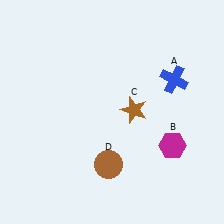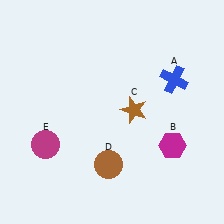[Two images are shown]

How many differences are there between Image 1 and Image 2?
There is 1 difference between the two images.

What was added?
A magenta circle (E) was added in Image 2.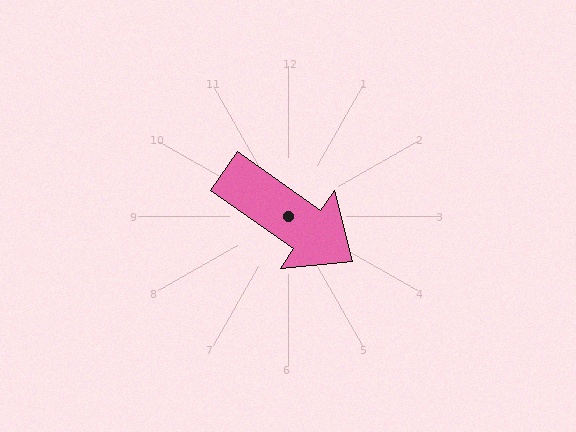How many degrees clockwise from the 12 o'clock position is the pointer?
Approximately 125 degrees.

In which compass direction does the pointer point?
Southeast.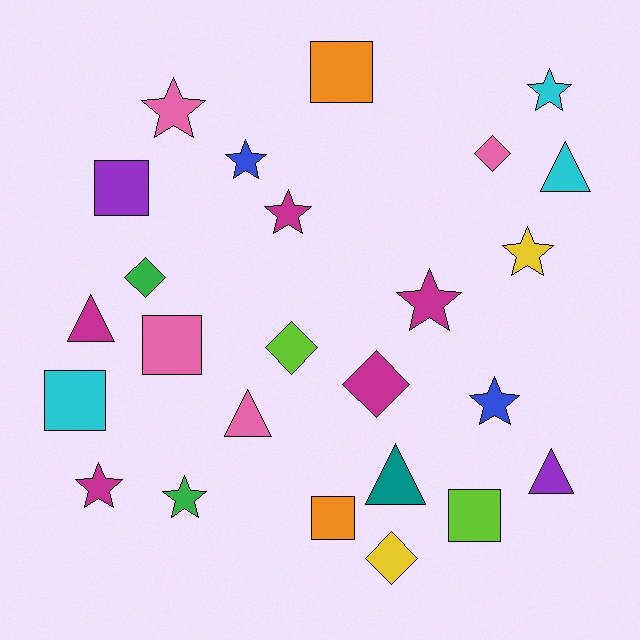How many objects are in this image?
There are 25 objects.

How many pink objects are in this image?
There are 4 pink objects.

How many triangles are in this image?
There are 5 triangles.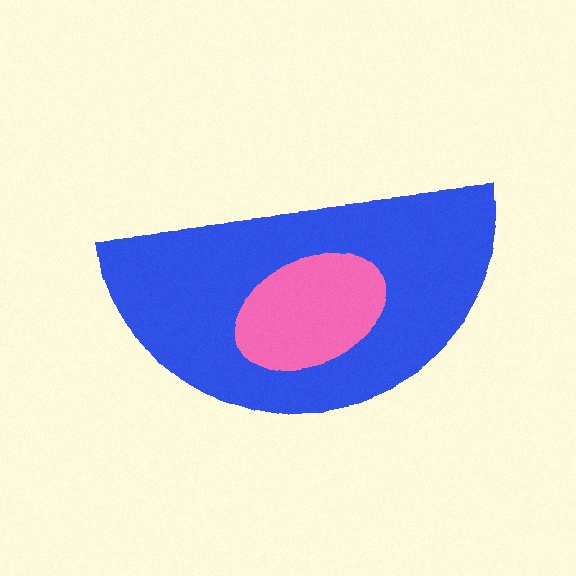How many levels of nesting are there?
2.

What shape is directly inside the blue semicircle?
The pink ellipse.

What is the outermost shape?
The blue semicircle.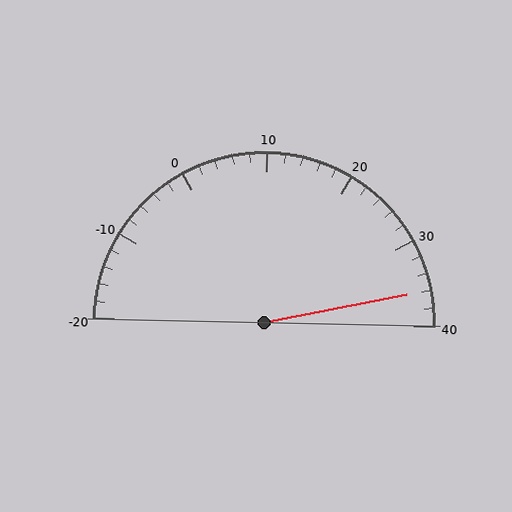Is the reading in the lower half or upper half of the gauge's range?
The reading is in the upper half of the range (-20 to 40).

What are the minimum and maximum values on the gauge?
The gauge ranges from -20 to 40.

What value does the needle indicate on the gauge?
The needle indicates approximately 36.